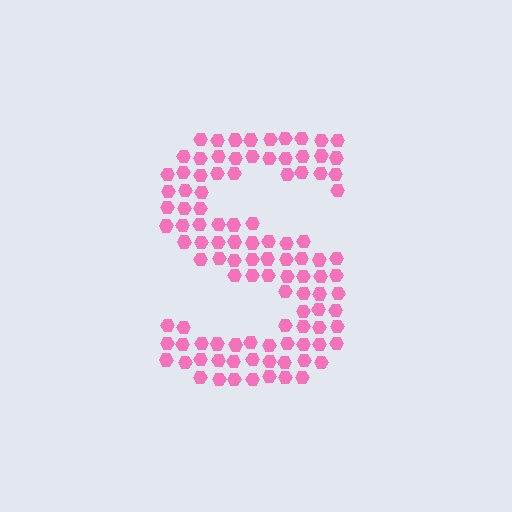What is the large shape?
The large shape is the letter S.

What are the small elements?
The small elements are hexagons.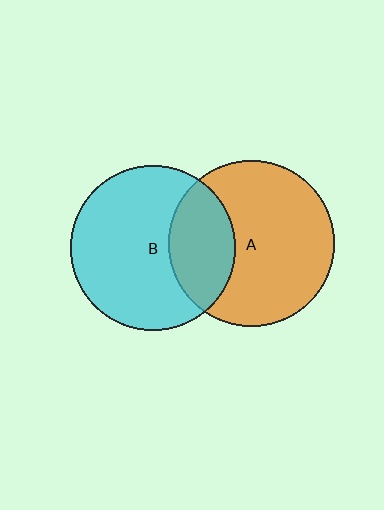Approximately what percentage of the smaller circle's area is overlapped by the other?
Approximately 30%.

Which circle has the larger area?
Circle A (orange).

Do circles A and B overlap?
Yes.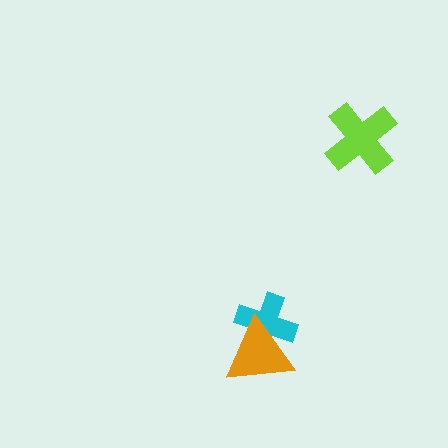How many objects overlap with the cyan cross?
1 object overlaps with the cyan cross.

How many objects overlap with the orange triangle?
1 object overlaps with the orange triangle.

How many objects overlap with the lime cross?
0 objects overlap with the lime cross.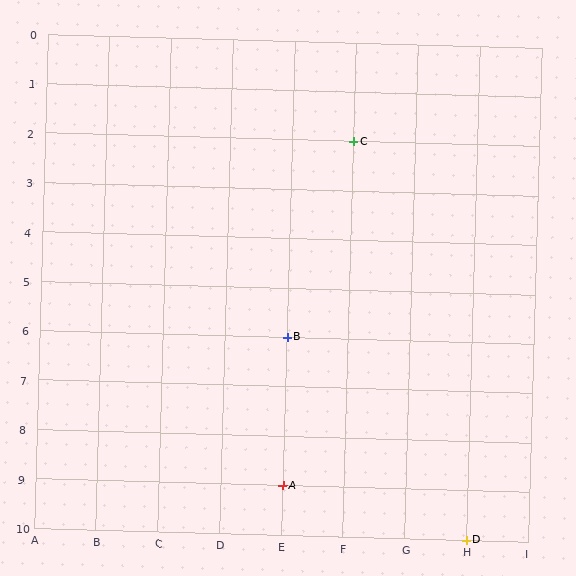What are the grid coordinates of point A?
Point A is at grid coordinates (E, 9).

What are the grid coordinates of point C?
Point C is at grid coordinates (F, 2).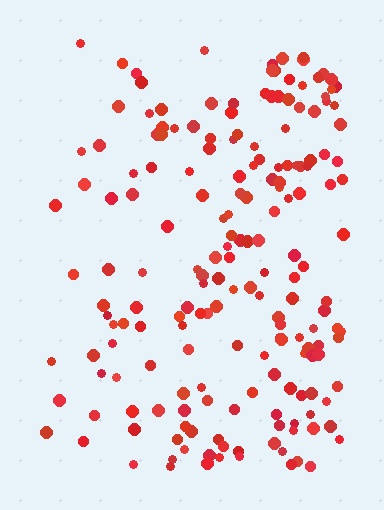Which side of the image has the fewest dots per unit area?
The left.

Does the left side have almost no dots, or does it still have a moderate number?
Still a moderate number, just noticeably fewer than the right.